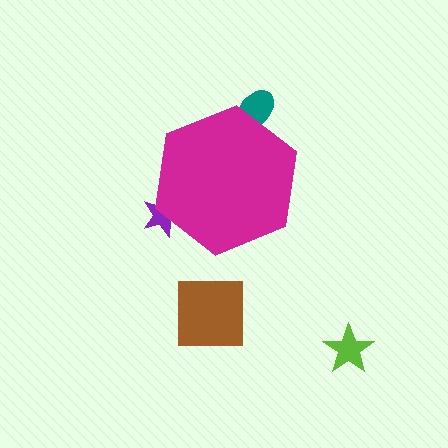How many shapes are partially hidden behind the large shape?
2 shapes are partially hidden.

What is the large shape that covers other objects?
A magenta hexagon.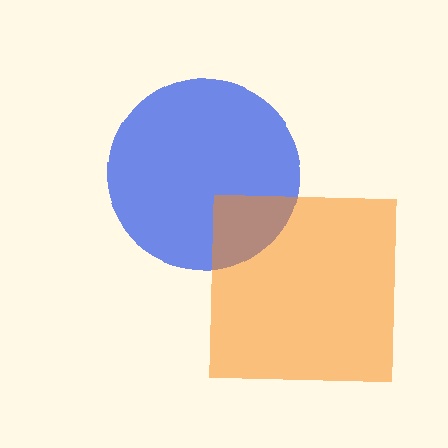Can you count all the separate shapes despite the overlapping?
Yes, there are 2 separate shapes.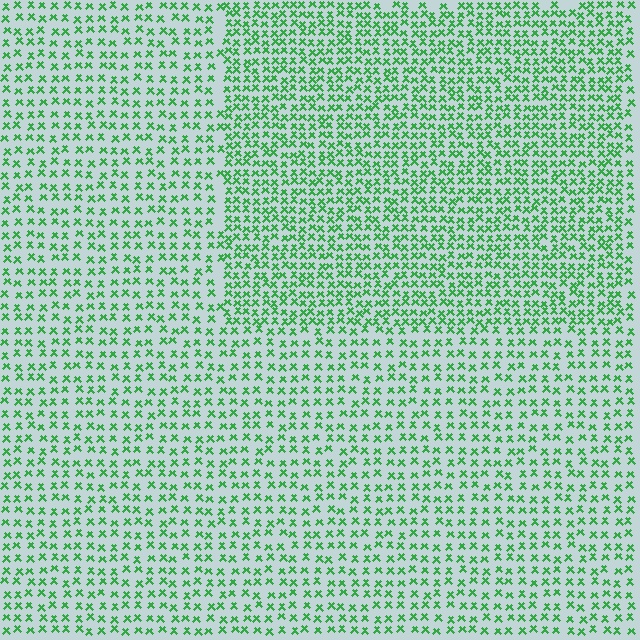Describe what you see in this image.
The image contains small green elements arranged at two different densities. A rectangle-shaped region is visible where the elements are more densely packed than the surrounding area.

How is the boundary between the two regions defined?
The boundary is defined by a change in element density (approximately 1.7x ratio). All elements are the same color, size, and shape.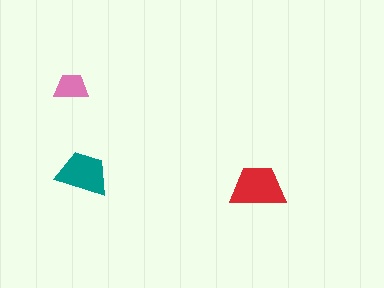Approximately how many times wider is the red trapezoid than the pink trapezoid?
About 1.5 times wider.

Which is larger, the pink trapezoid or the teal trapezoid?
The teal one.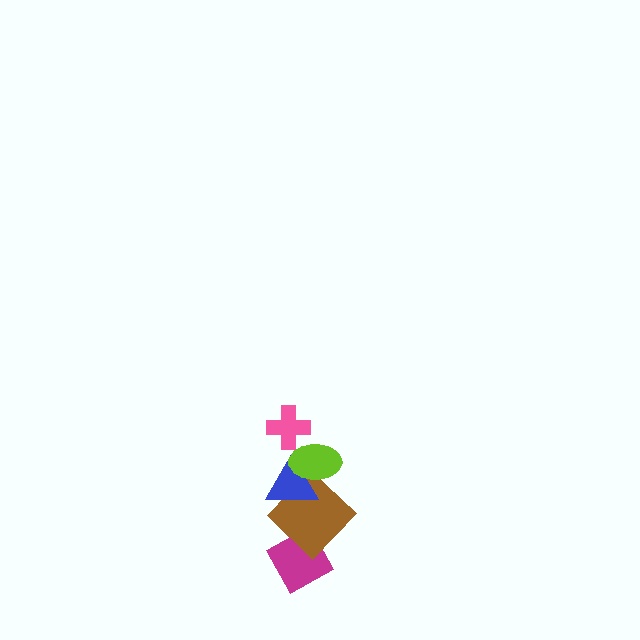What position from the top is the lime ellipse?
The lime ellipse is 2nd from the top.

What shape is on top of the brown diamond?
The blue triangle is on top of the brown diamond.